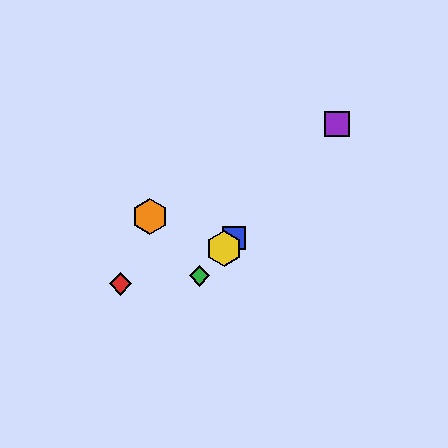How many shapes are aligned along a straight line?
4 shapes (the blue square, the green diamond, the yellow hexagon, the purple square) are aligned along a straight line.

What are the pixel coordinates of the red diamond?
The red diamond is at (121, 284).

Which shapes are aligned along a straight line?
The blue square, the green diamond, the yellow hexagon, the purple square are aligned along a straight line.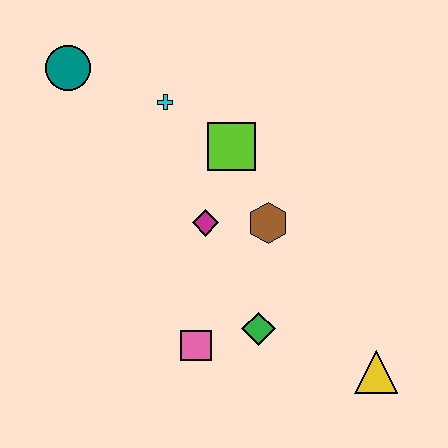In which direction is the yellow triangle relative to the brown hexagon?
The yellow triangle is below the brown hexagon.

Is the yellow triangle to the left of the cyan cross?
No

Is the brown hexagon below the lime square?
Yes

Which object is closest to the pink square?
The green diamond is closest to the pink square.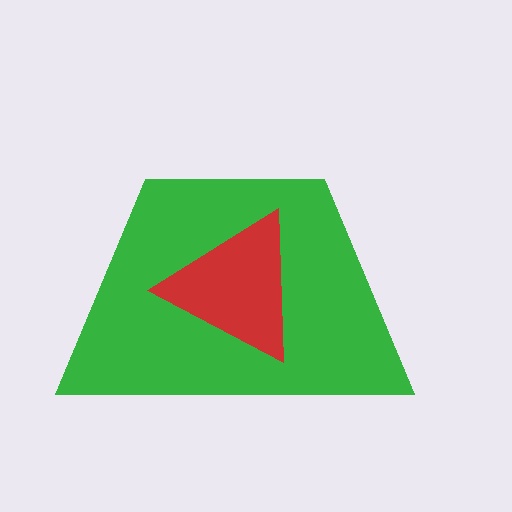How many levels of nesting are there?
2.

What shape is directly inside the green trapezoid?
The red triangle.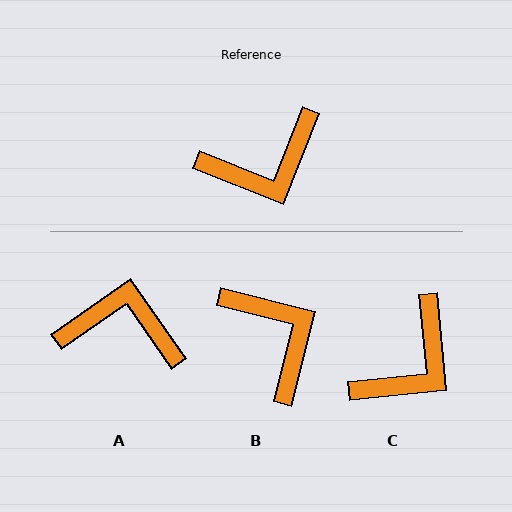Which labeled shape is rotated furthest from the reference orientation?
A, about 147 degrees away.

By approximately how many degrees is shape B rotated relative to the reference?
Approximately 97 degrees counter-clockwise.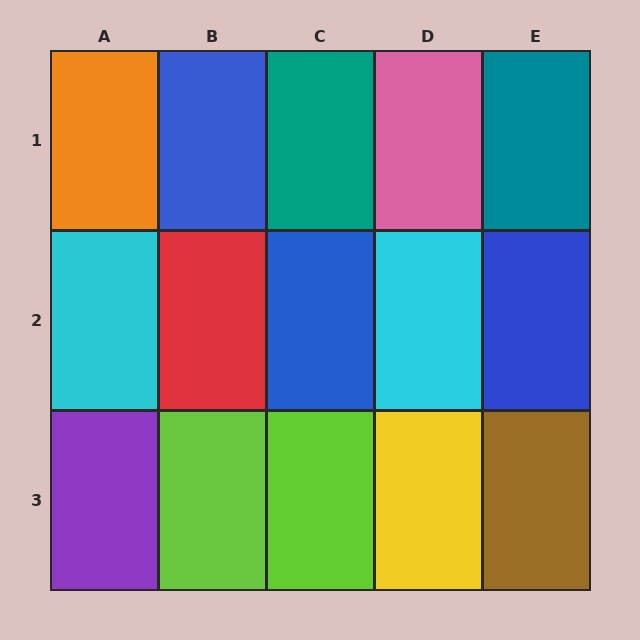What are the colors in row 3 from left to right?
Purple, lime, lime, yellow, brown.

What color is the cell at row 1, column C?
Teal.